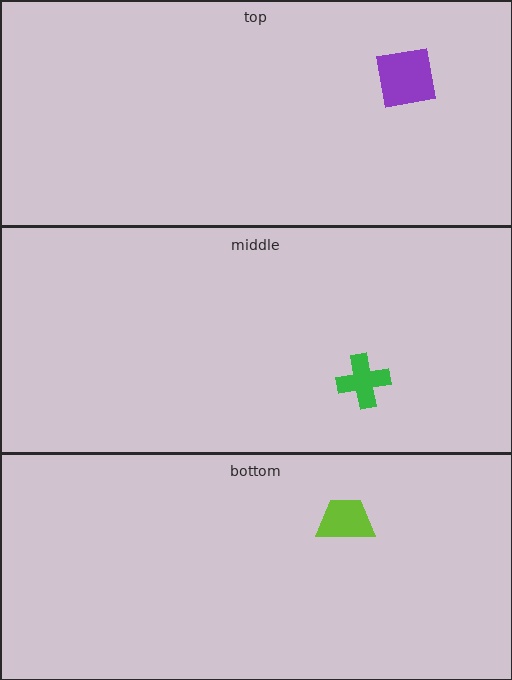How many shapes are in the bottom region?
1.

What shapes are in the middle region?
The green cross.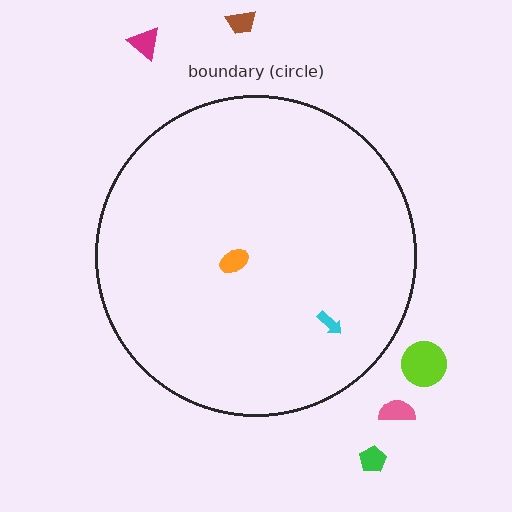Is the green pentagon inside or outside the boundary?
Outside.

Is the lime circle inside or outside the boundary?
Outside.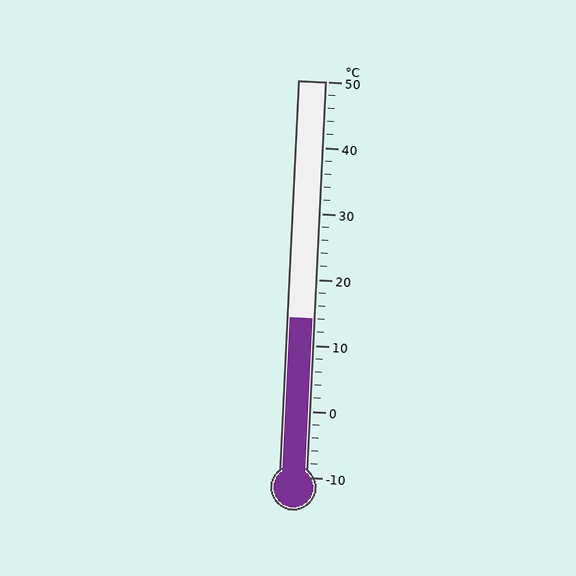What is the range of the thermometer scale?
The thermometer scale ranges from -10°C to 50°C.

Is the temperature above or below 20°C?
The temperature is below 20°C.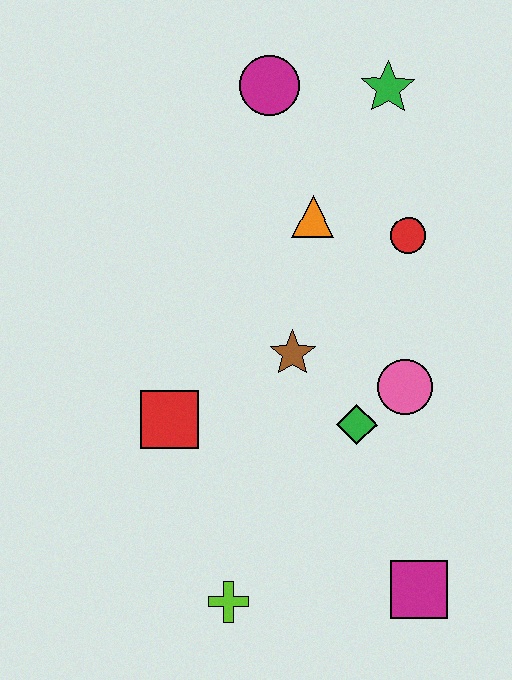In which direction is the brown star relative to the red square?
The brown star is to the right of the red square.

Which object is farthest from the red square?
The green star is farthest from the red square.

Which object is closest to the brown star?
The green diamond is closest to the brown star.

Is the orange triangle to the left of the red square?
No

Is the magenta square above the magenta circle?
No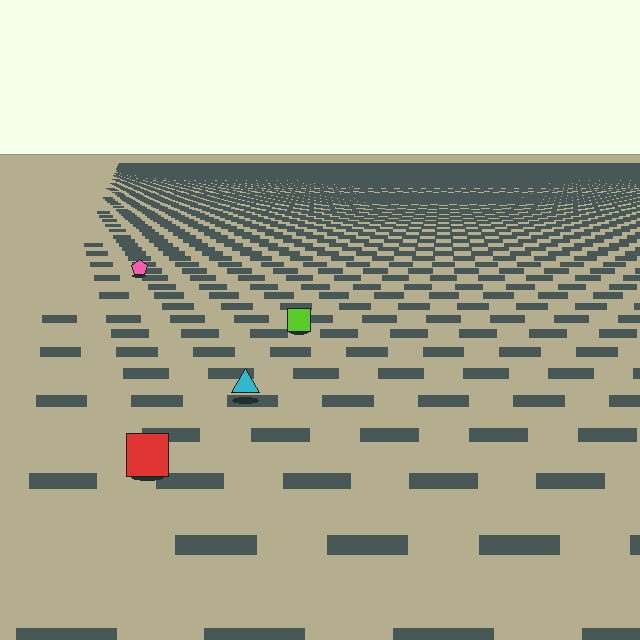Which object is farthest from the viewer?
The pink pentagon is farthest from the viewer. It appears smaller and the ground texture around it is denser.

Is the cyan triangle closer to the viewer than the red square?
No. The red square is closer — you can tell from the texture gradient: the ground texture is coarser near it.